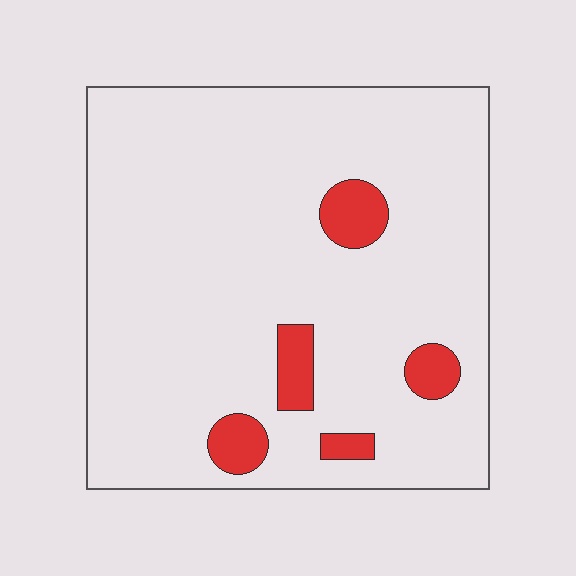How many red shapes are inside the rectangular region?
5.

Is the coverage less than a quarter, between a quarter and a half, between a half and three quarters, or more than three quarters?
Less than a quarter.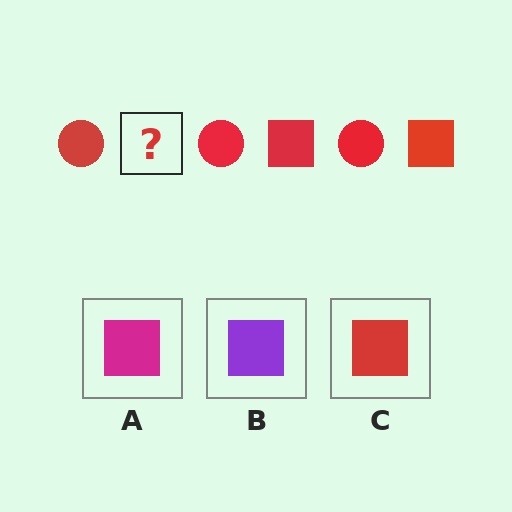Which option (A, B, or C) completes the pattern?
C.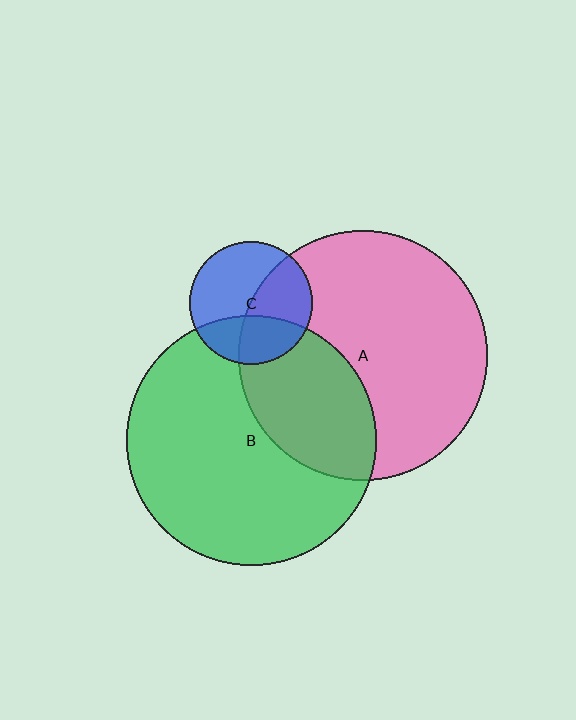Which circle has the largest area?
Circle B (green).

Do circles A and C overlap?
Yes.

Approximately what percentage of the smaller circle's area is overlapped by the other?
Approximately 45%.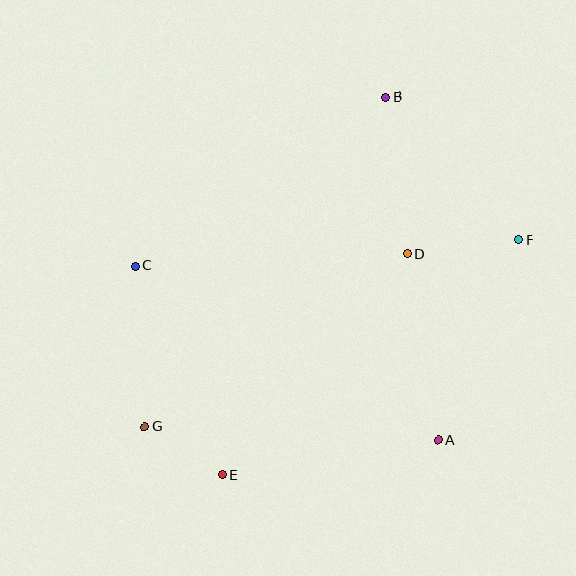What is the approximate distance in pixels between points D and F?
The distance between D and F is approximately 112 pixels.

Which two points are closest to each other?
Points E and G are closest to each other.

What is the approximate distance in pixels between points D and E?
The distance between D and E is approximately 288 pixels.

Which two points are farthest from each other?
Points F and G are farthest from each other.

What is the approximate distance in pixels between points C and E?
The distance between C and E is approximately 226 pixels.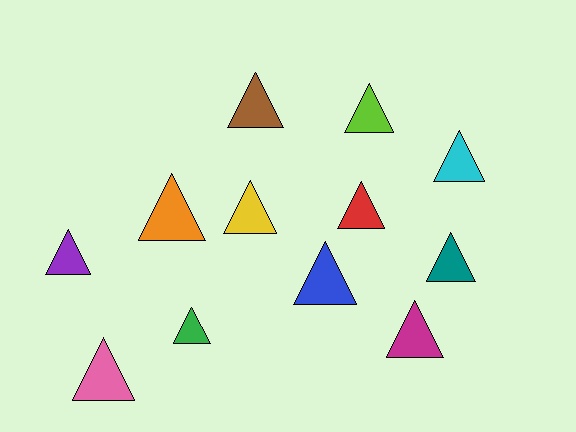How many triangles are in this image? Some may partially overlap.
There are 12 triangles.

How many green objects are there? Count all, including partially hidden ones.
There is 1 green object.